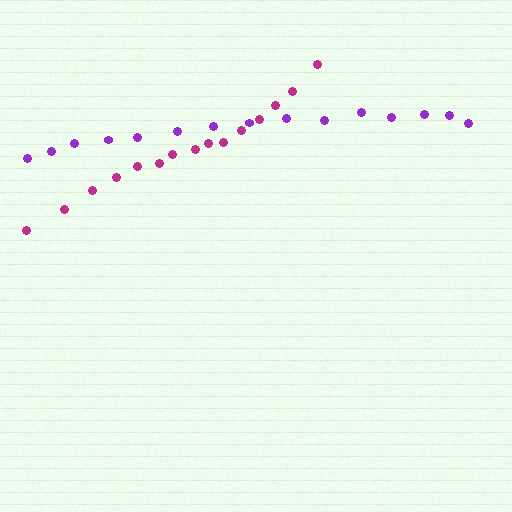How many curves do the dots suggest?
There are 2 distinct paths.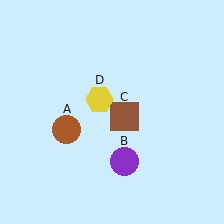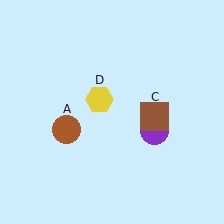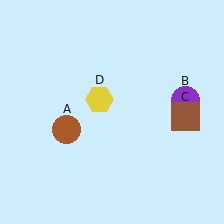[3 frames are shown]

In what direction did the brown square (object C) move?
The brown square (object C) moved right.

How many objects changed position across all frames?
2 objects changed position: purple circle (object B), brown square (object C).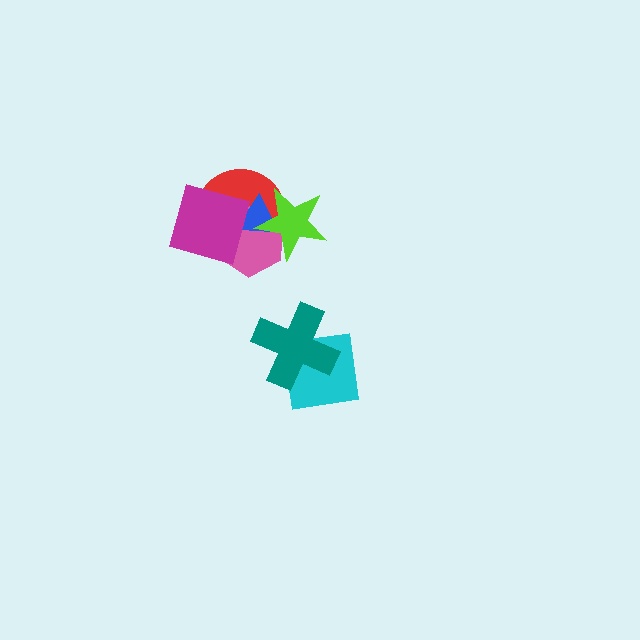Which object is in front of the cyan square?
The teal cross is in front of the cyan square.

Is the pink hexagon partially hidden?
Yes, it is partially covered by another shape.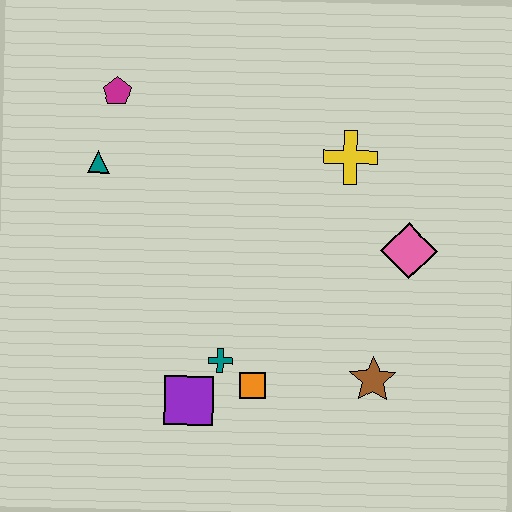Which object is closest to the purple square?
The teal cross is closest to the purple square.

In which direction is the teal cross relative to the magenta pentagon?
The teal cross is below the magenta pentagon.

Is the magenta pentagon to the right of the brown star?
No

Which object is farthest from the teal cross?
The magenta pentagon is farthest from the teal cross.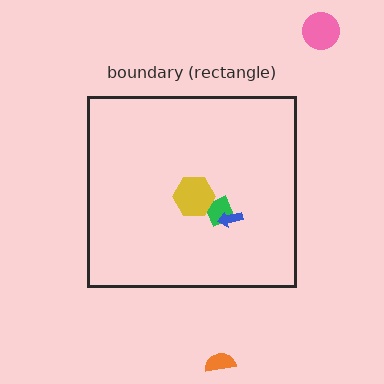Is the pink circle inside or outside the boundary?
Outside.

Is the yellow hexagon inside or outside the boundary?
Inside.